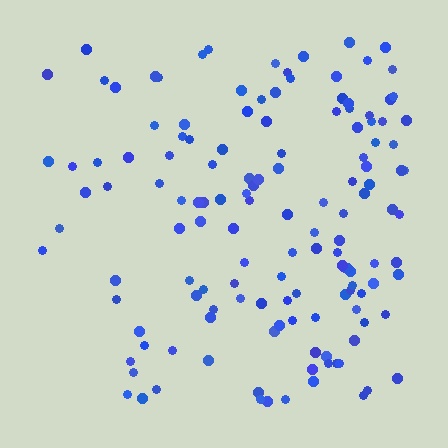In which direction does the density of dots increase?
From left to right, with the right side densest.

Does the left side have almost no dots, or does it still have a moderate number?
Still a moderate number, just noticeably fewer than the right.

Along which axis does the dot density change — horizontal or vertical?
Horizontal.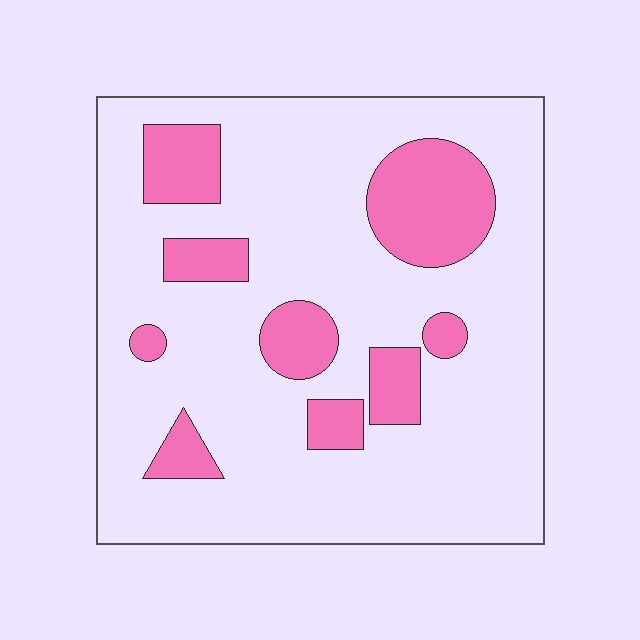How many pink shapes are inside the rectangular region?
9.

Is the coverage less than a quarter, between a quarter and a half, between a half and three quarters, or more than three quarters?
Less than a quarter.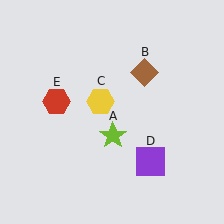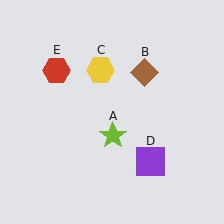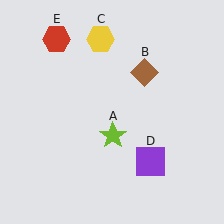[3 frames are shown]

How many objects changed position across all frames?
2 objects changed position: yellow hexagon (object C), red hexagon (object E).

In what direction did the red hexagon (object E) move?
The red hexagon (object E) moved up.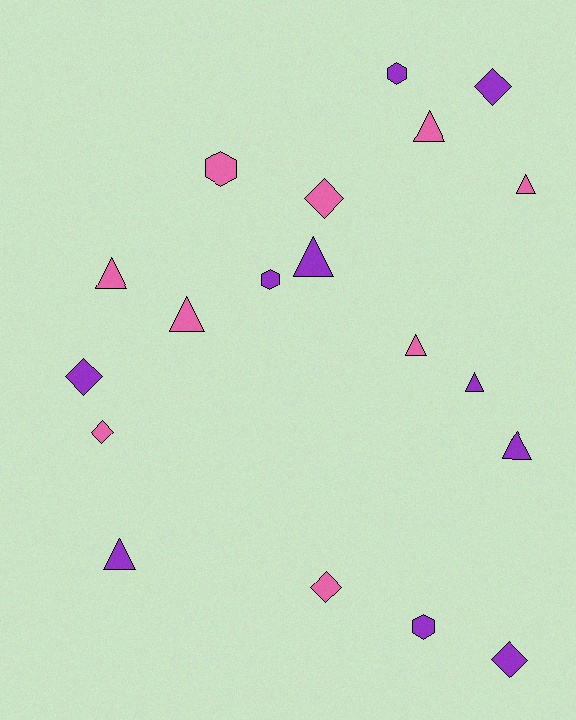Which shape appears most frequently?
Triangle, with 9 objects.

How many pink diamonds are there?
There are 3 pink diamonds.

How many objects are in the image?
There are 19 objects.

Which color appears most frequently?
Purple, with 10 objects.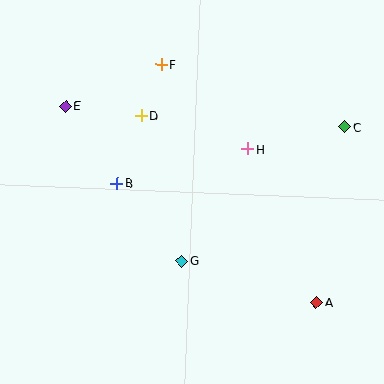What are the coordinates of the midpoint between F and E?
The midpoint between F and E is at (113, 85).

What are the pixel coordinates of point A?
Point A is at (316, 302).